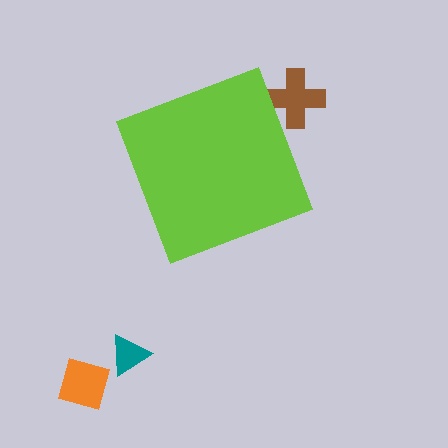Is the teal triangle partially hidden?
No, the teal triangle is fully visible.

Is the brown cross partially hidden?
Yes, the brown cross is partially hidden behind the lime diamond.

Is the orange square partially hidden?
No, the orange square is fully visible.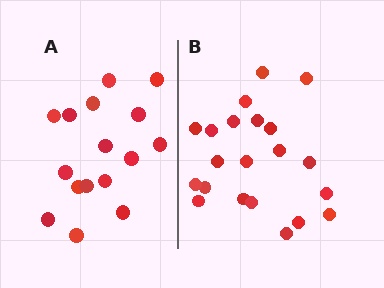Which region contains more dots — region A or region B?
Region B (the right region) has more dots.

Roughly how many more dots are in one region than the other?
Region B has about 5 more dots than region A.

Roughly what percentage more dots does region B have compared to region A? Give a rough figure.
About 30% more.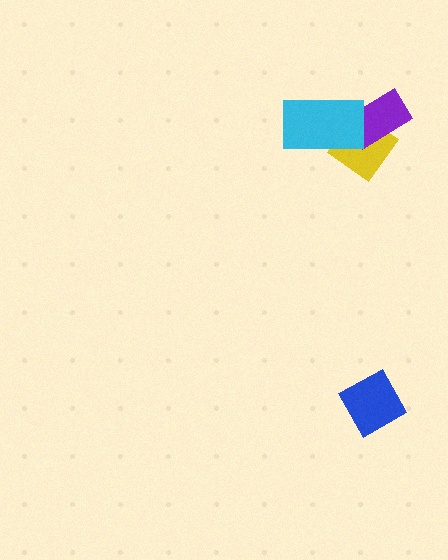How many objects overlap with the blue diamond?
0 objects overlap with the blue diamond.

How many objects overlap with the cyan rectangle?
2 objects overlap with the cyan rectangle.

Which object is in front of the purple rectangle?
The cyan rectangle is in front of the purple rectangle.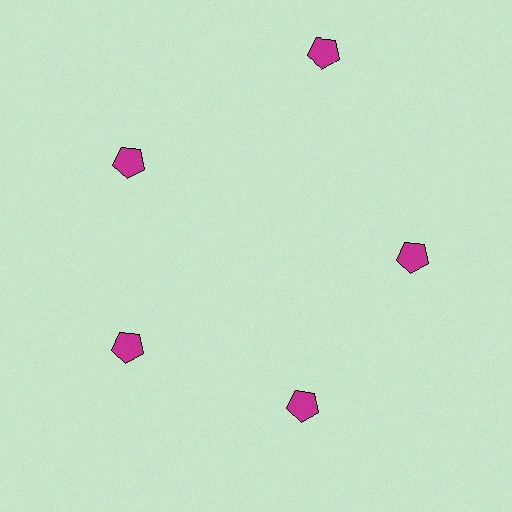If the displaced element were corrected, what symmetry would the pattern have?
It would have 5-fold rotational symmetry — the pattern would map onto itself every 72 degrees.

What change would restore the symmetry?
The symmetry would be restored by moving it inward, back onto the ring so that all 5 pentagons sit at equal angles and equal distance from the center.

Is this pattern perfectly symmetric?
No. The 5 magenta pentagons are arranged in a ring, but one element near the 1 o'clock position is pushed outward from the center, breaking the 5-fold rotational symmetry.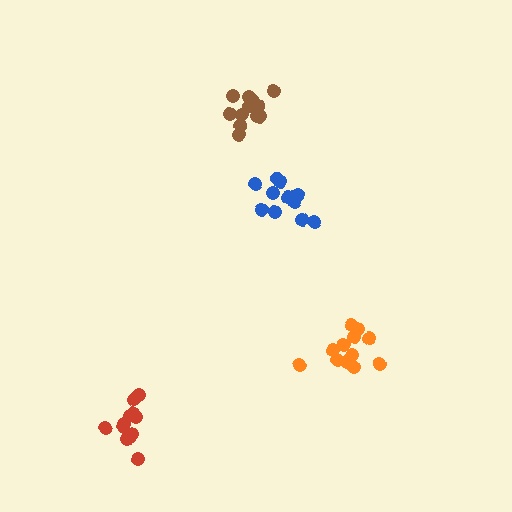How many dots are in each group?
Group 1: 12 dots, Group 2: 12 dots, Group 3: 12 dots, Group 4: 13 dots (49 total).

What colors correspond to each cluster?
The clusters are colored: orange, brown, red, blue.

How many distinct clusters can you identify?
There are 4 distinct clusters.